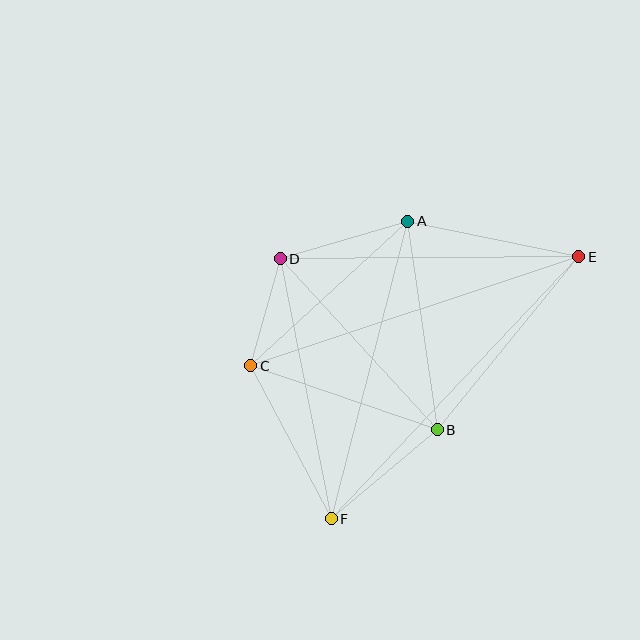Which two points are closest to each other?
Points C and D are closest to each other.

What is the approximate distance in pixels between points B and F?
The distance between B and F is approximately 139 pixels.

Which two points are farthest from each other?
Points E and F are farthest from each other.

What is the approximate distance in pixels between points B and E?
The distance between B and E is approximately 223 pixels.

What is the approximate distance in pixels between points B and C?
The distance between B and C is approximately 197 pixels.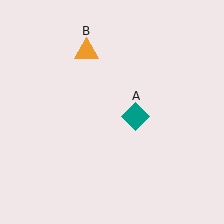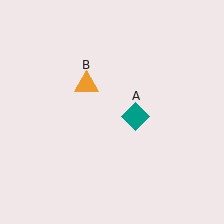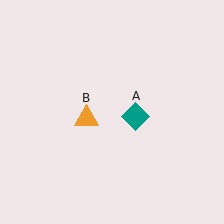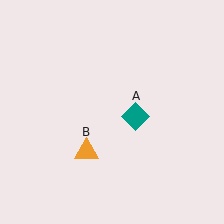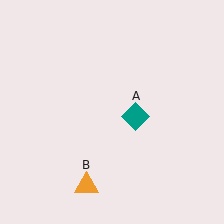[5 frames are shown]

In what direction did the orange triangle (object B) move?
The orange triangle (object B) moved down.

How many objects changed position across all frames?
1 object changed position: orange triangle (object B).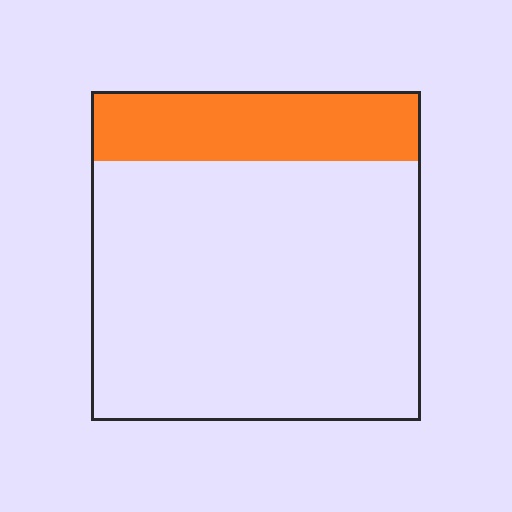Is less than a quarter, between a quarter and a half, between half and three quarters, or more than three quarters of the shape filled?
Less than a quarter.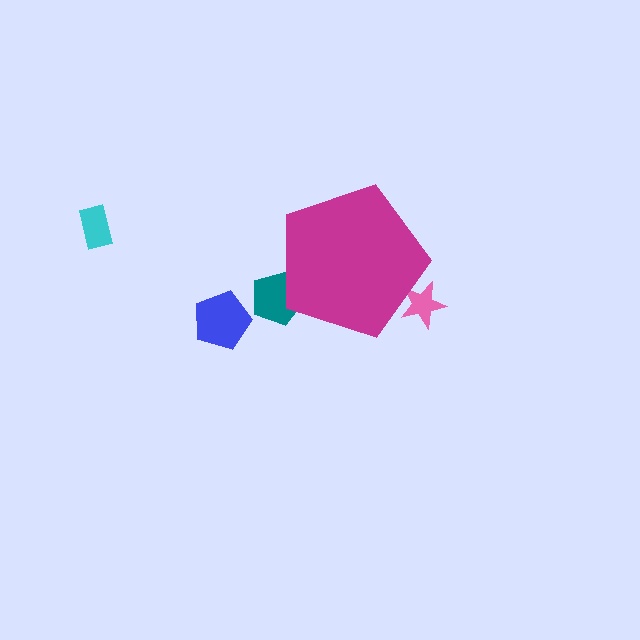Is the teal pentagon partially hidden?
Yes, the teal pentagon is partially hidden behind the magenta pentagon.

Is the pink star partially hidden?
Yes, the pink star is partially hidden behind the magenta pentagon.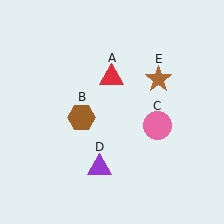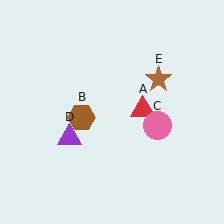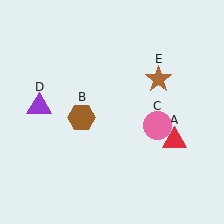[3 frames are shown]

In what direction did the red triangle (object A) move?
The red triangle (object A) moved down and to the right.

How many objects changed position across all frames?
2 objects changed position: red triangle (object A), purple triangle (object D).